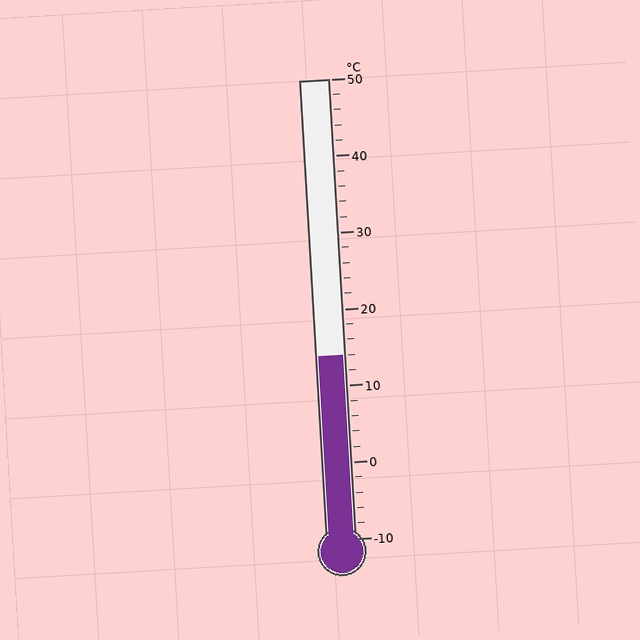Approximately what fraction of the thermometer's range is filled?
The thermometer is filled to approximately 40% of its range.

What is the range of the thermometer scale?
The thermometer scale ranges from -10°C to 50°C.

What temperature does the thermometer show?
The thermometer shows approximately 14°C.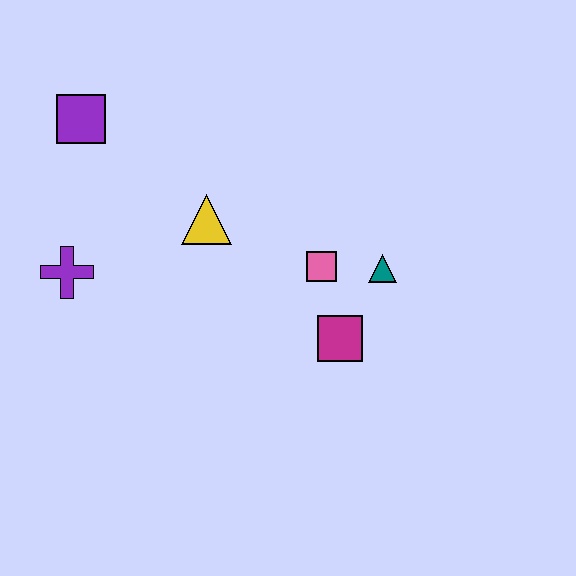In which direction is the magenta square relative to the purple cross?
The magenta square is to the right of the purple cross.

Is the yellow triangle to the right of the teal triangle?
No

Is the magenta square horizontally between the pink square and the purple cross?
No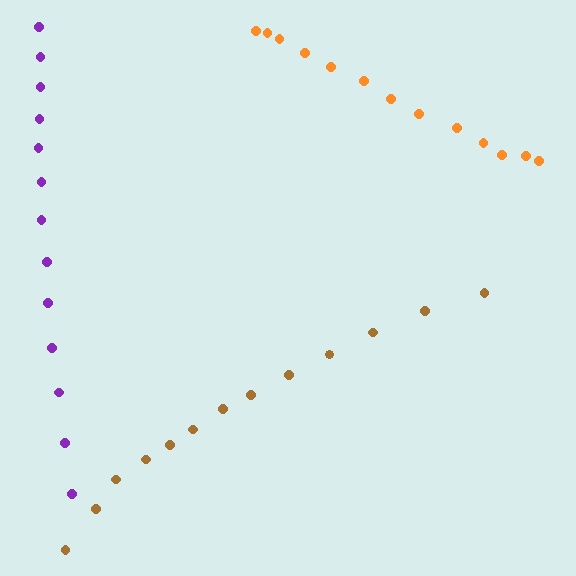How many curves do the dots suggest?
There are 3 distinct paths.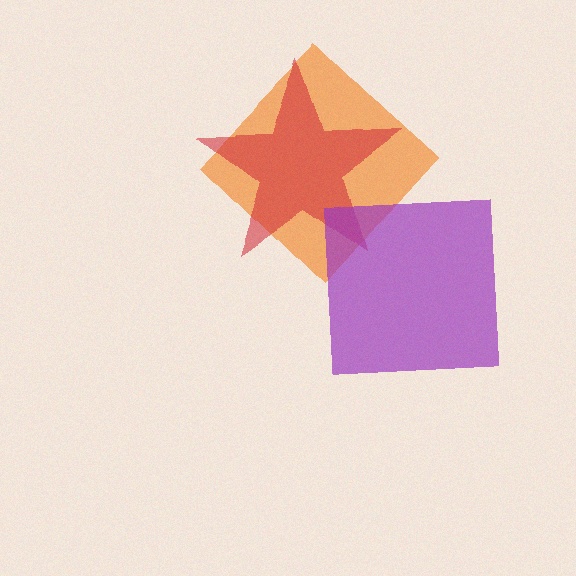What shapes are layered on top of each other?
The layered shapes are: an orange diamond, a red star, a purple square.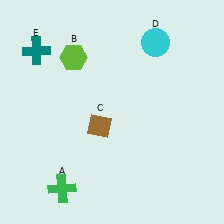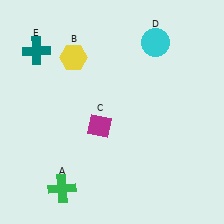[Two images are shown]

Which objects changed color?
B changed from lime to yellow. C changed from brown to magenta.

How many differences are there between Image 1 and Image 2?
There are 2 differences between the two images.